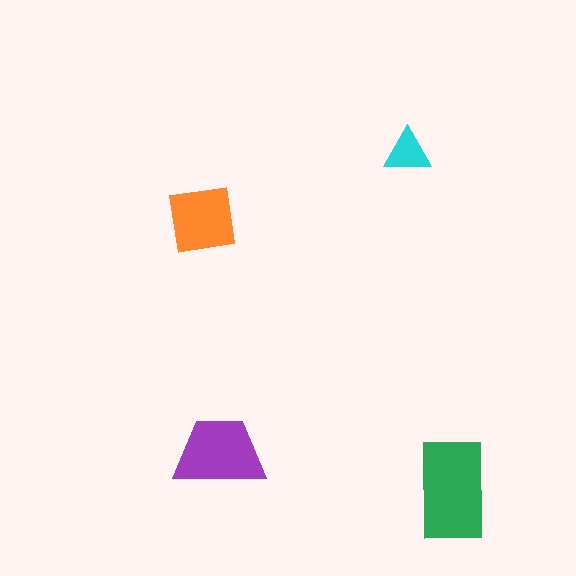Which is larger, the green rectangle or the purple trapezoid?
The green rectangle.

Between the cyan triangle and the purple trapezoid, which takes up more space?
The purple trapezoid.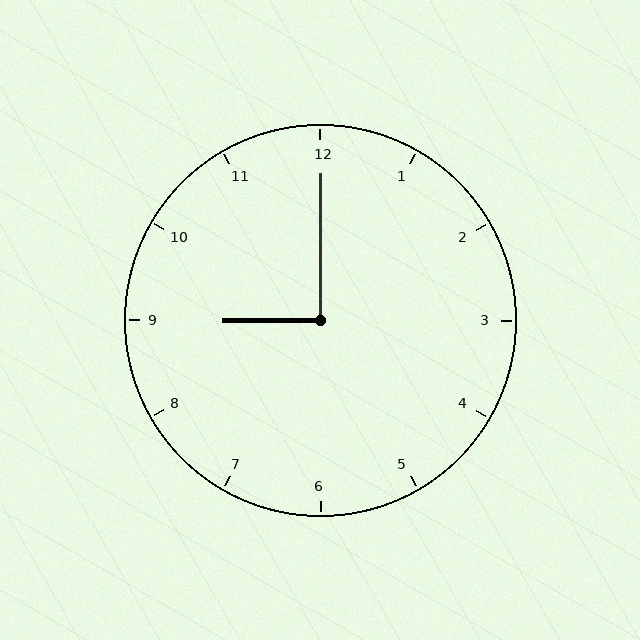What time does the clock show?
9:00.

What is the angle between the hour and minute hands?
Approximately 90 degrees.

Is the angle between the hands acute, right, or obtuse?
It is right.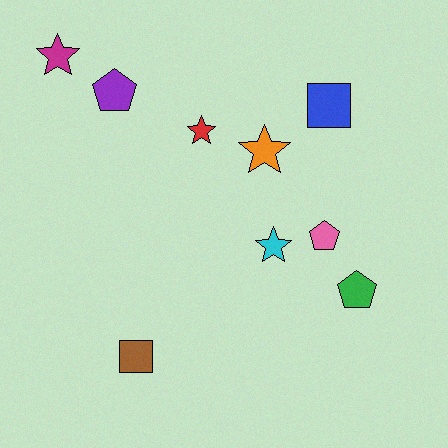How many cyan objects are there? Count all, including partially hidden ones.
There is 1 cyan object.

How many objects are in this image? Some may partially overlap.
There are 9 objects.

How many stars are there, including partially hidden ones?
There are 4 stars.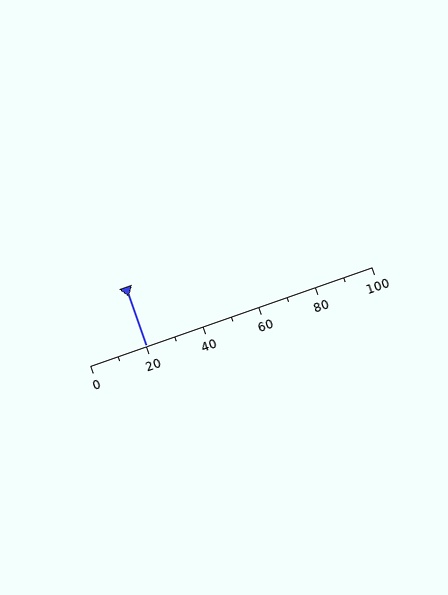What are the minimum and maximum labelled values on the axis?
The axis runs from 0 to 100.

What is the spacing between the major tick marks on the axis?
The major ticks are spaced 20 apart.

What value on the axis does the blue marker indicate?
The marker indicates approximately 20.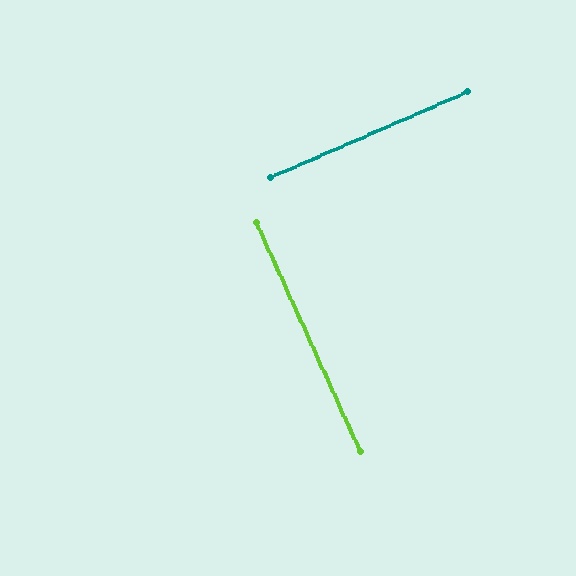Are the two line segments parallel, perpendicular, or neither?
Perpendicular — they meet at approximately 89°.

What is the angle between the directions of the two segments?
Approximately 89 degrees.